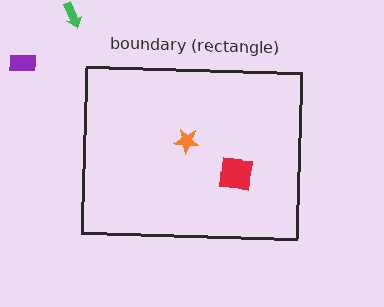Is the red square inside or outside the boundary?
Inside.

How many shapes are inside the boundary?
2 inside, 2 outside.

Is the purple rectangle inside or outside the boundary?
Outside.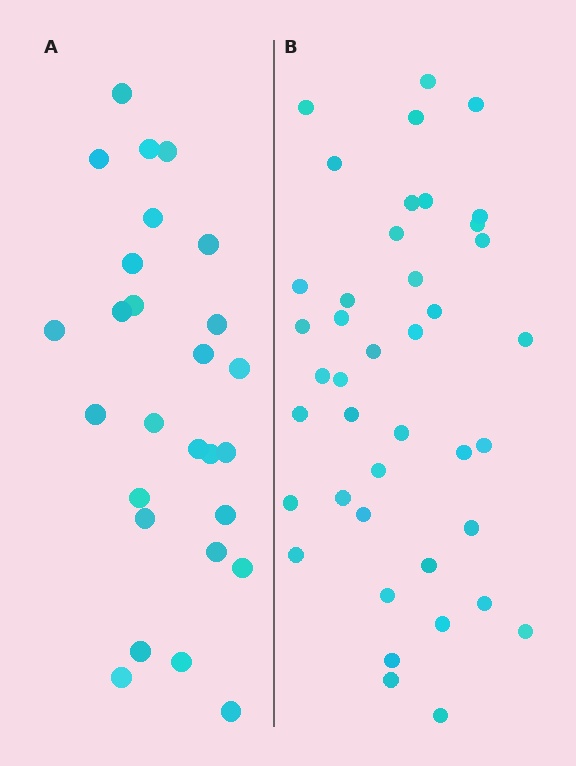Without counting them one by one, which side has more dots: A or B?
Region B (the right region) has more dots.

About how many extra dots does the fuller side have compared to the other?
Region B has approximately 15 more dots than region A.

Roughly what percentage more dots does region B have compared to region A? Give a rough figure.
About 50% more.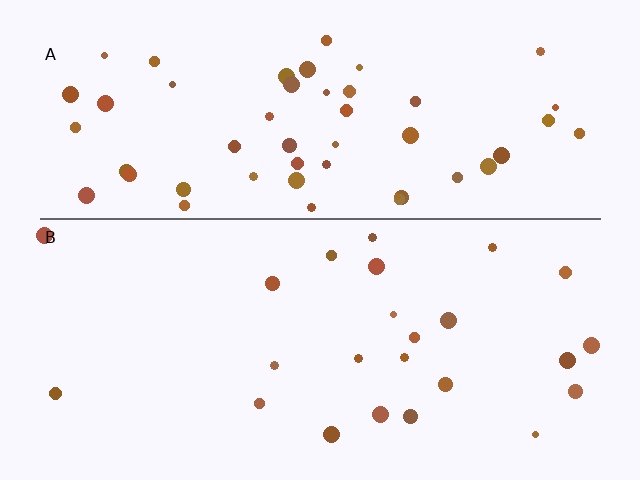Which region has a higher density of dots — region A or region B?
A (the top).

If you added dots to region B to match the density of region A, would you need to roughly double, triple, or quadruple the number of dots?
Approximately double.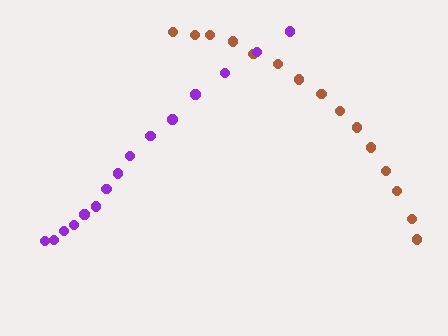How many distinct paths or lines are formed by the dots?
There are 2 distinct paths.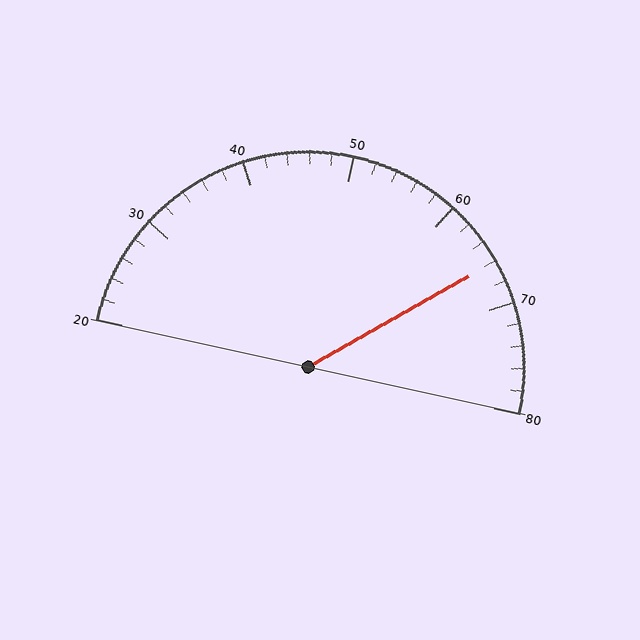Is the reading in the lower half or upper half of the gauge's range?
The reading is in the upper half of the range (20 to 80).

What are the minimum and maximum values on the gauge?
The gauge ranges from 20 to 80.